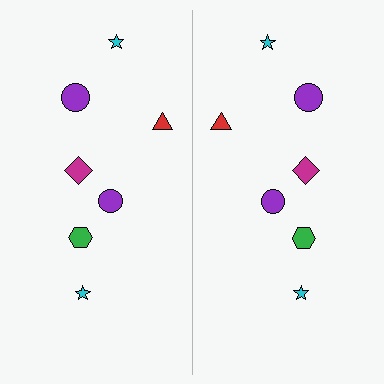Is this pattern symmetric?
Yes, this pattern has bilateral (reflection) symmetry.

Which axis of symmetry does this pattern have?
The pattern has a vertical axis of symmetry running through the center of the image.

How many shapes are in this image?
There are 14 shapes in this image.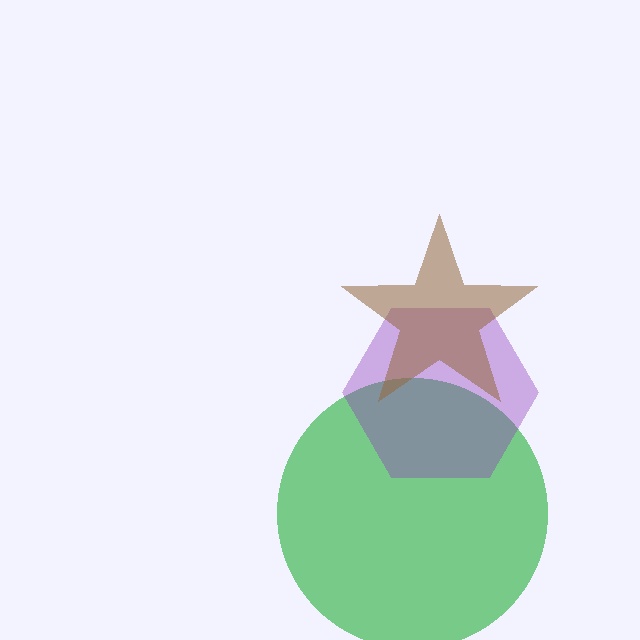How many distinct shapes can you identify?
There are 3 distinct shapes: a green circle, a purple hexagon, a brown star.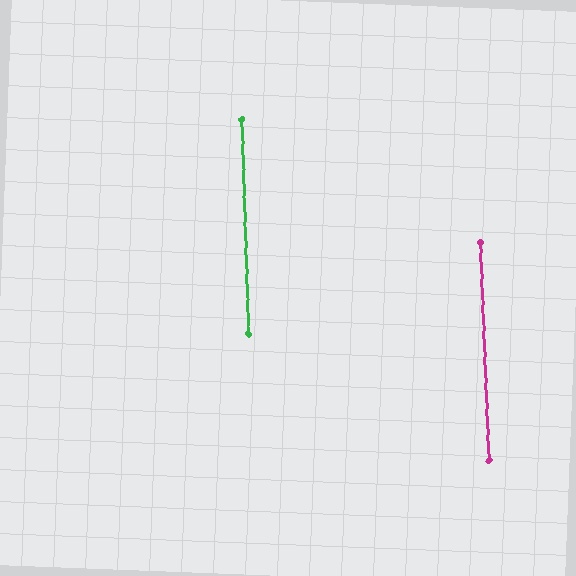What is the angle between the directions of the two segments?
Approximately 0 degrees.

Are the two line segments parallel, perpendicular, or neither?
Parallel — their directions differ by only 0.5°.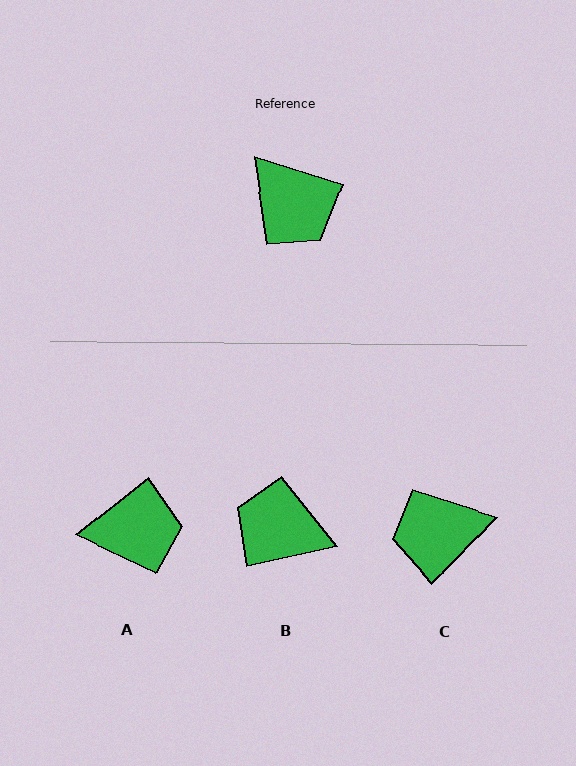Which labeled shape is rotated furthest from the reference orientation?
B, about 150 degrees away.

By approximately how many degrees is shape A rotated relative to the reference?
Approximately 56 degrees counter-clockwise.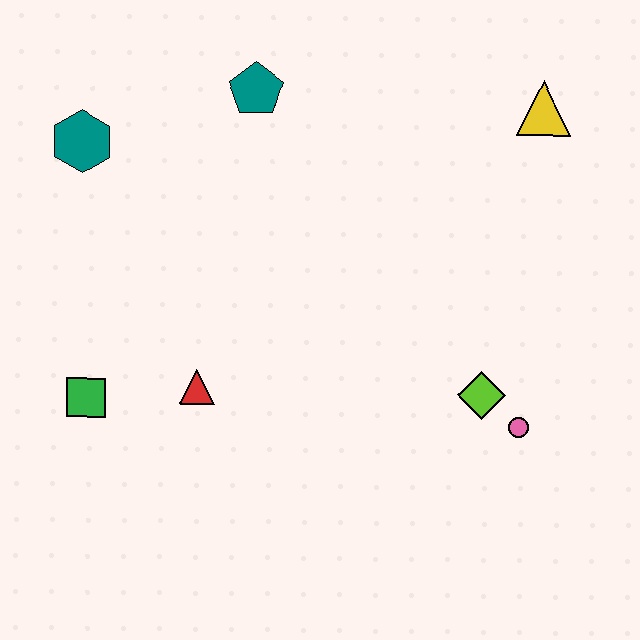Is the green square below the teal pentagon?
Yes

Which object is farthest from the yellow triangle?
The green square is farthest from the yellow triangle.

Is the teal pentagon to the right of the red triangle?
Yes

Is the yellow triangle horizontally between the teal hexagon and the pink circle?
No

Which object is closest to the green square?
The red triangle is closest to the green square.